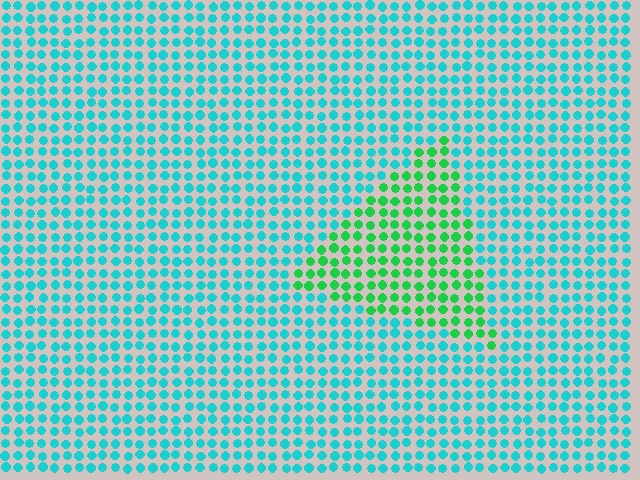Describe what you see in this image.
The image is filled with small cyan elements in a uniform arrangement. A triangle-shaped region is visible where the elements are tinted to a slightly different hue, forming a subtle color boundary.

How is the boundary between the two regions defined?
The boundary is defined purely by a slight shift in hue (about 46 degrees). Spacing, size, and orientation are identical on both sides.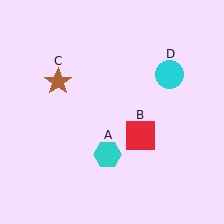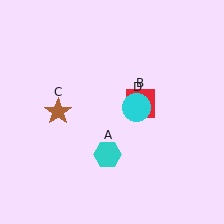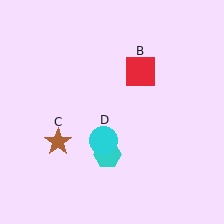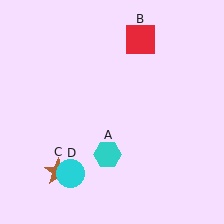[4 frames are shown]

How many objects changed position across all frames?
3 objects changed position: red square (object B), brown star (object C), cyan circle (object D).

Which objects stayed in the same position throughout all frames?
Cyan hexagon (object A) remained stationary.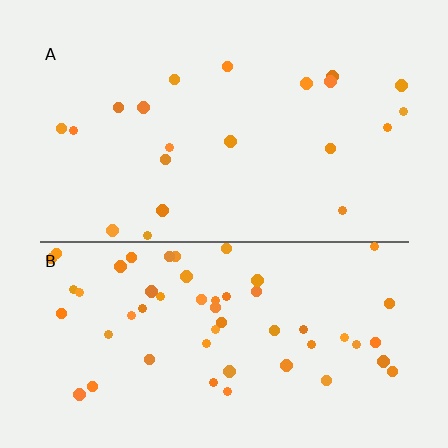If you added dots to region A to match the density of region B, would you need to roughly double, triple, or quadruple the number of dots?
Approximately triple.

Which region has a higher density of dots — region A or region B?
B (the bottom).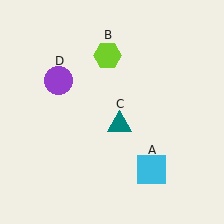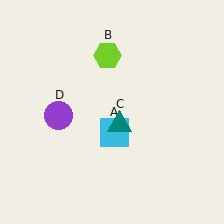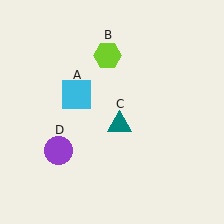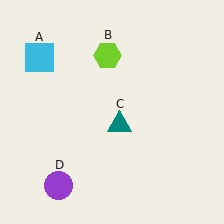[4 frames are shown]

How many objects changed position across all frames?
2 objects changed position: cyan square (object A), purple circle (object D).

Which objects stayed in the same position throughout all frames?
Lime hexagon (object B) and teal triangle (object C) remained stationary.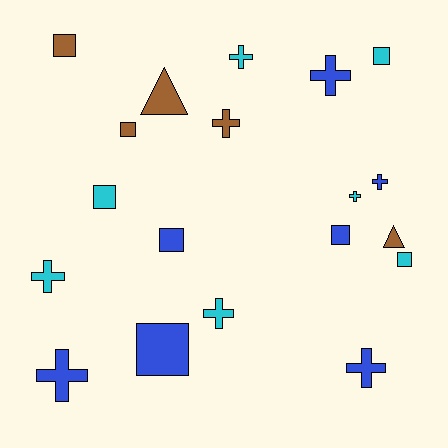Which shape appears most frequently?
Cross, with 9 objects.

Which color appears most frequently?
Blue, with 7 objects.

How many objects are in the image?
There are 19 objects.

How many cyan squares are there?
There are 3 cyan squares.